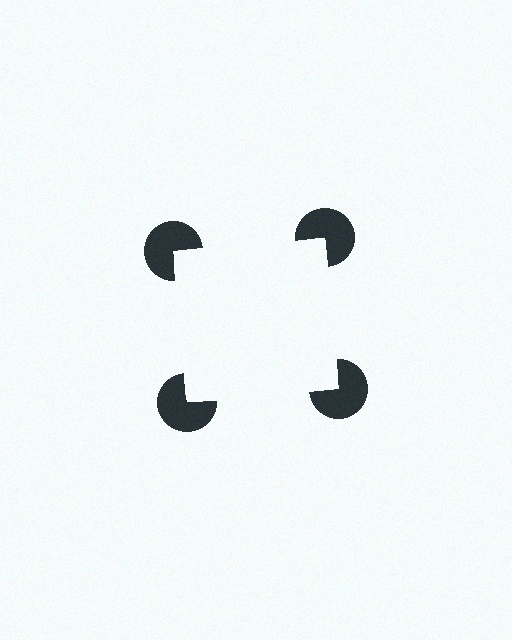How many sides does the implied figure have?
4 sides.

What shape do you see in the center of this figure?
An illusory square — its edges are inferred from the aligned wedge cuts in the pac-man discs, not physically drawn.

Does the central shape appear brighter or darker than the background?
It typically appears slightly brighter than the background, even though no actual brightness change is drawn.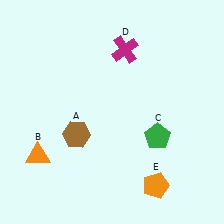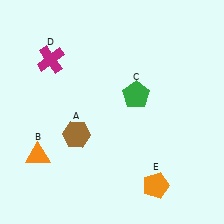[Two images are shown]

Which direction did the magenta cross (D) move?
The magenta cross (D) moved left.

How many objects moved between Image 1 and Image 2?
2 objects moved between the two images.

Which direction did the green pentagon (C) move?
The green pentagon (C) moved up.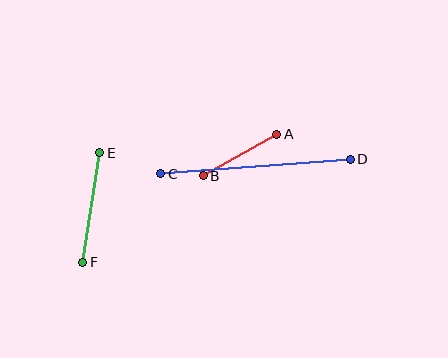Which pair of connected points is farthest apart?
Points C and D are farthest apart.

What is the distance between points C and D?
The distance is approximately 190 pixels.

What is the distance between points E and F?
The distance is approximately 111 pixels.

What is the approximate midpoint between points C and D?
The midpoint is at approximately (255, 166) pixels.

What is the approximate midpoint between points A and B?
The midpoint is at approximately (240, 155) pixels.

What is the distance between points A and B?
The distance is approximately 84 pixels.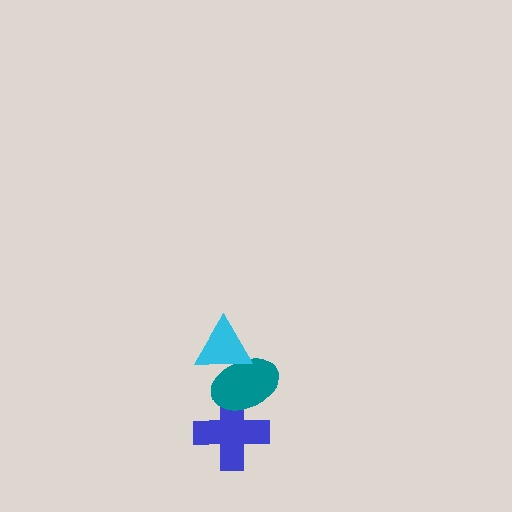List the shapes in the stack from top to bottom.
From top to bottom: the cyan triangle, the teal ellipse, the blue cross.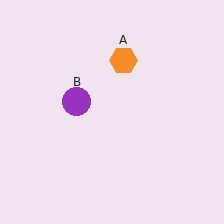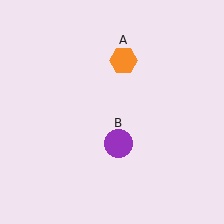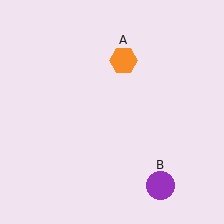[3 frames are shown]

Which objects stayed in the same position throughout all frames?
Orange hexagon (object A) remained stationary.